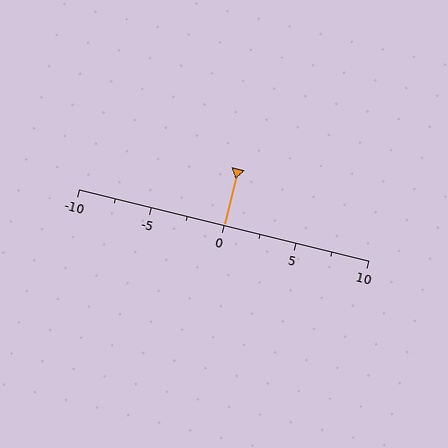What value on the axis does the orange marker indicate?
The marker indicates approximately 0.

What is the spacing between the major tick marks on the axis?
The major ticks are spaced 5 apart.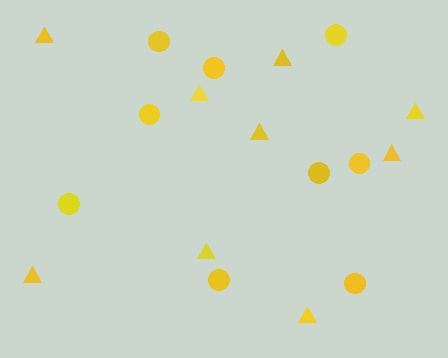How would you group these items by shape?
There are 2 groups: one group of triangles (9) and one group of circles (9).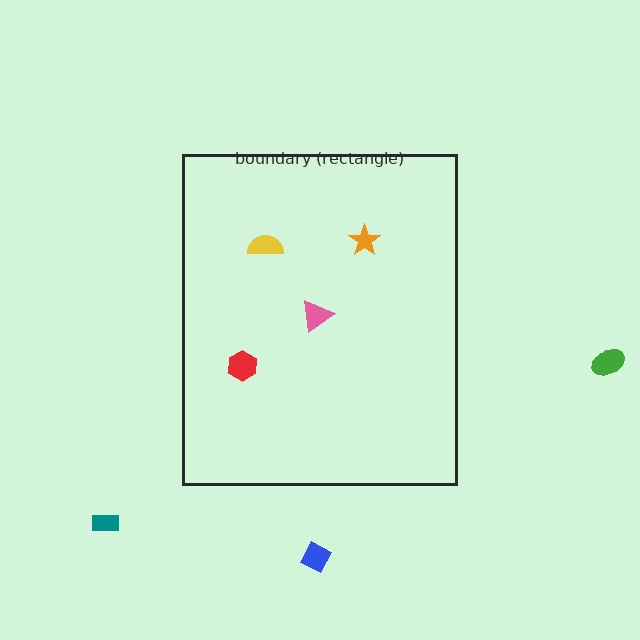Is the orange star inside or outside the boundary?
Inside.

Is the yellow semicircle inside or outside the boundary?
Inside.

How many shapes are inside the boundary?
4 inside, 3 outside.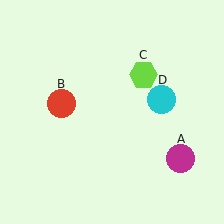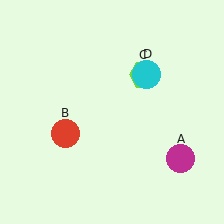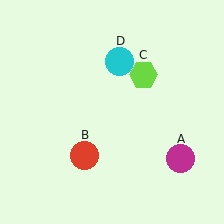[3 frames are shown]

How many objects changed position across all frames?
2 objects changed position: red circle (object B), cyan circle (object D).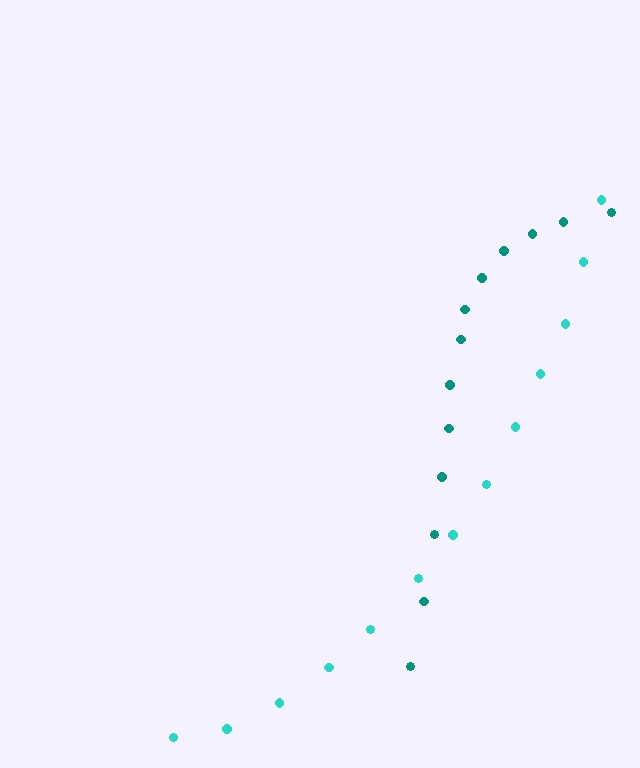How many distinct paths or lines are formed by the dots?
There are 2 distinct paths.